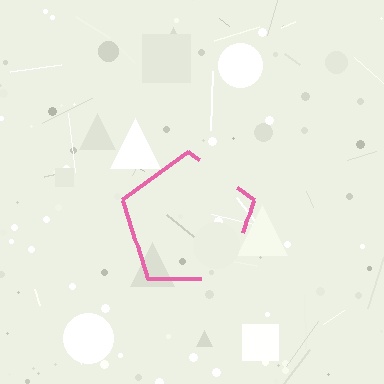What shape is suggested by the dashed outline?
The dashed outline suggests a pentagon.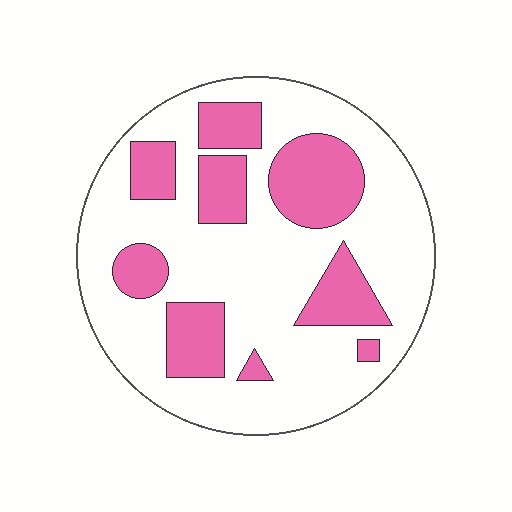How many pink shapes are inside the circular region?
9.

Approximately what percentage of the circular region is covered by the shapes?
Approximately 30%.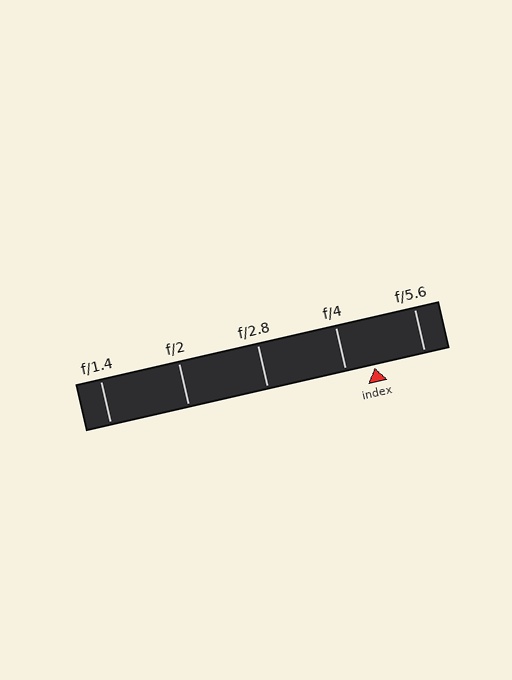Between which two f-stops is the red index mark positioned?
The index mark is between f/4 and f/5.6.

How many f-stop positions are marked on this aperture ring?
There are 5 f-stop positions marked.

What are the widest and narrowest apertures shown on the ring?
The widest aperture shown is f/1.4 and the narrowest is f/5.6.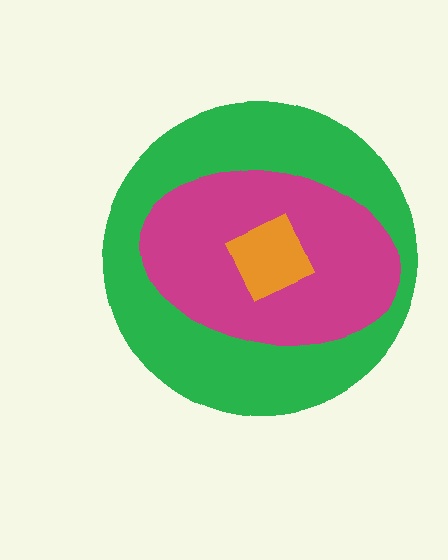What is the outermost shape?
The green circle.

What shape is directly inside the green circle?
The magenta ellipse.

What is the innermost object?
The orange square.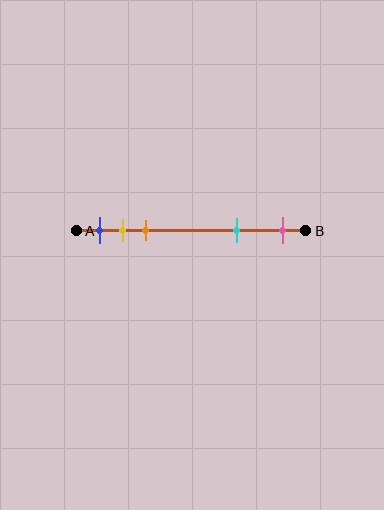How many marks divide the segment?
There are 5 marks dividing the segment.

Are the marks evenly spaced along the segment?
No, the marks are not evenly spaced.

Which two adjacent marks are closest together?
The yellow and orange marks are the closest adjacent pair.